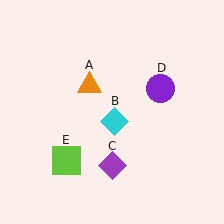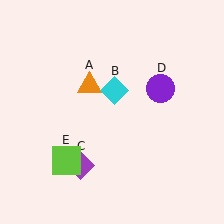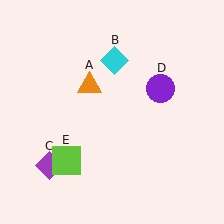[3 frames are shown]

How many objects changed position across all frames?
2 objects changed position: cyan diamond (object B), purple diamond (object C).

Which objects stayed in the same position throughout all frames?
Orange triangle (object A) and purple circle (object D) and lime square (object E) remained stationary.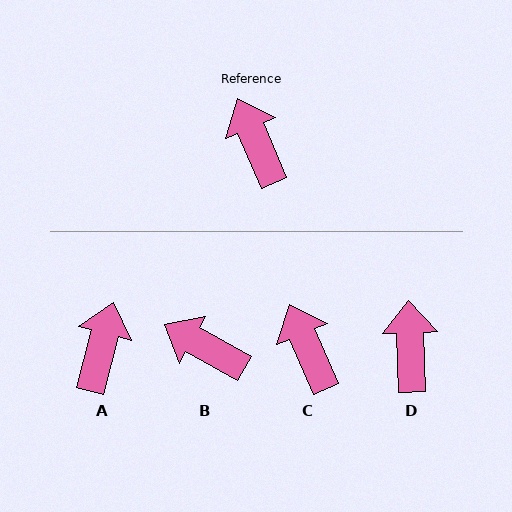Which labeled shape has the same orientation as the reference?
C.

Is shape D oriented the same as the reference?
No, it is off by about 21 degrees.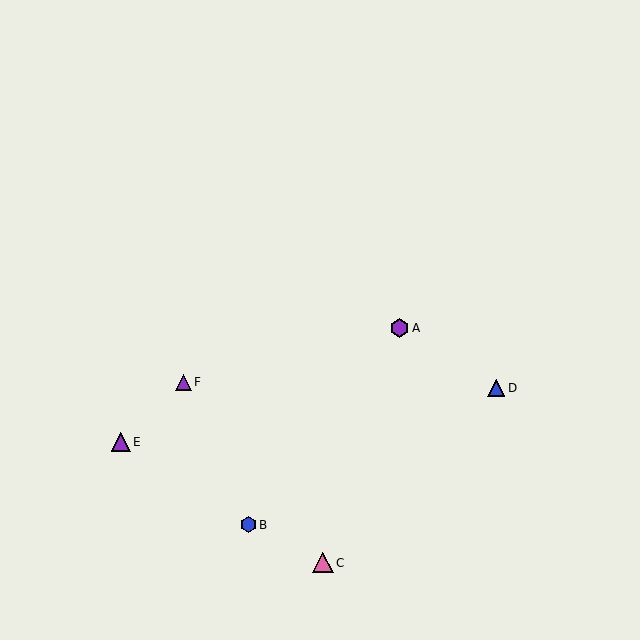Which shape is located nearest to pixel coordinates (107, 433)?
The purple triangle (labeled E) at (121, 442) is nearest to that location.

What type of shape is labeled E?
Shape E is a purple triangle.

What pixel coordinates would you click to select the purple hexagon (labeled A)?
Click at (399, 328) to select the purple hexagon A.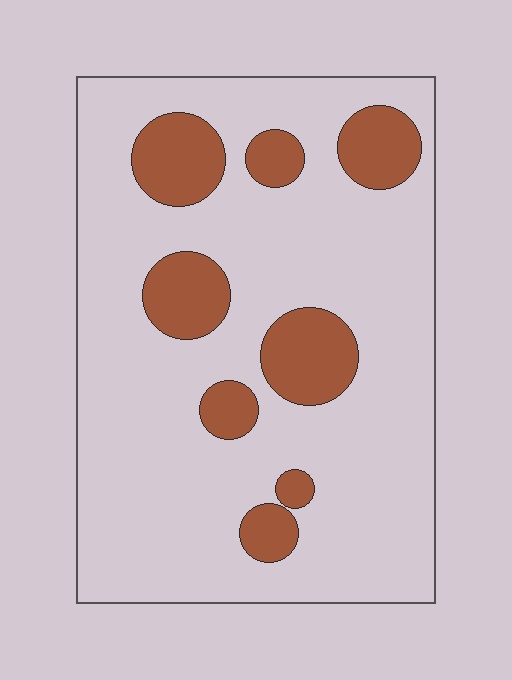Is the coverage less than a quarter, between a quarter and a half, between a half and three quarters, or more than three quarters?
Less than a quarter.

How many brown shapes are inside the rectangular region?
8.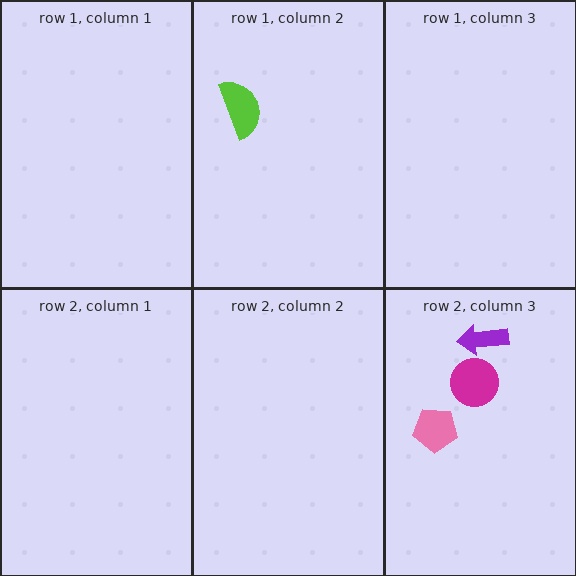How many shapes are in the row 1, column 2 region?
1.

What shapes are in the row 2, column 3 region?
The magenta circle, the purple arrow, the pink pentagon.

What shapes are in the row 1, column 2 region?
The lime semicircle.